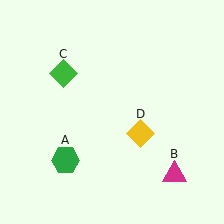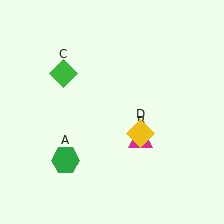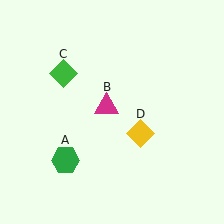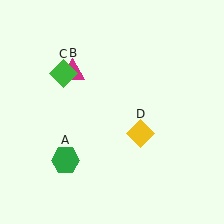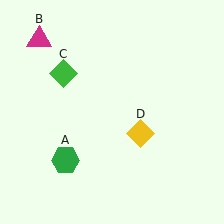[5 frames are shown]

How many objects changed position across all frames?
1 object changed position: magenta triangle (object B).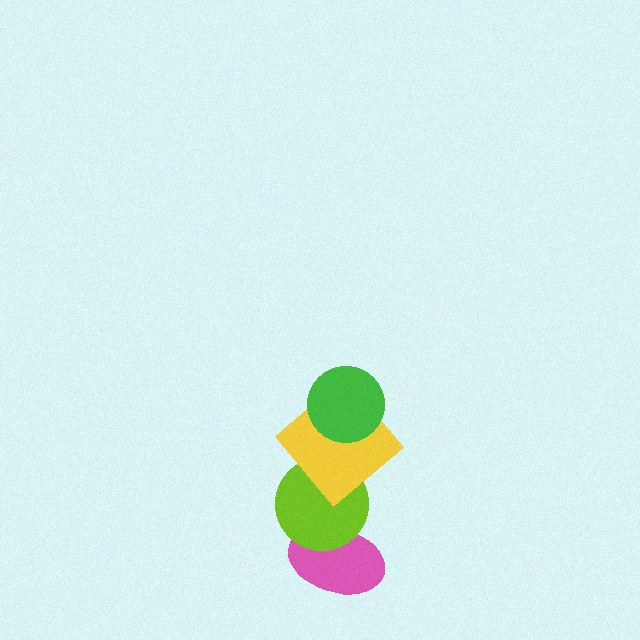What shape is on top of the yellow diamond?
The green circle is on top of the yellow diamond.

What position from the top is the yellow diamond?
The yellow diamond is 2nd from the top.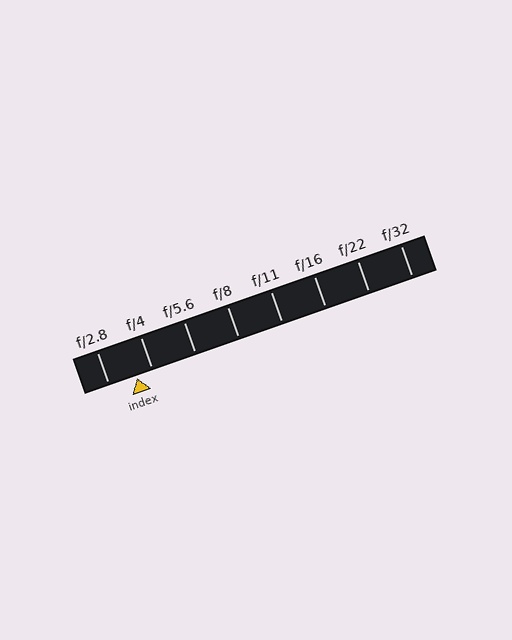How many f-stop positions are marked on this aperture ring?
There are 8 f-stop positions marked.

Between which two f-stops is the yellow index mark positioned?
The index mark is between f/2.8 and f/4.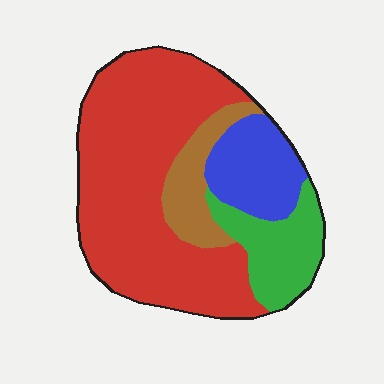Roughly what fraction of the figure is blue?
Blue covers about 15% of the figure.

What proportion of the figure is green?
Green covers around 15% of the figure.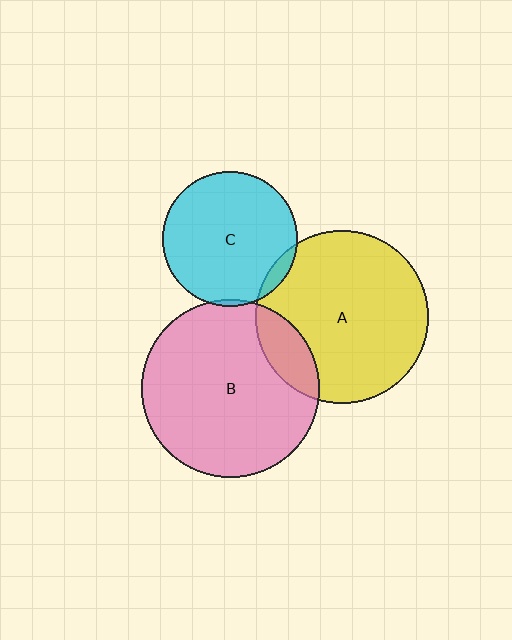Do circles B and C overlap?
Yes.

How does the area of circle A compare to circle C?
Approximately 1.6 times.